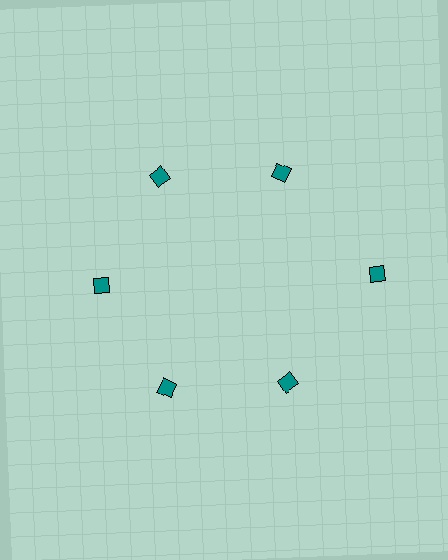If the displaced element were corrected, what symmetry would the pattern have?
It would have 6-fold rotational symmetry — the pattern would map onto itself every 60 degrees.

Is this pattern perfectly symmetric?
No. The 6 teal diamonds are arranged in a ring, but one element near the 3 o'clock position is pushed outward from the center, breaking the 6-fold rotational symmetry.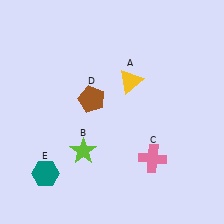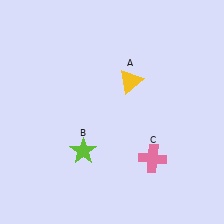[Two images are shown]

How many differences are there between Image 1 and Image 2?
There are 2 differences between the two images.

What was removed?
The brown pentagon (D), the teal hexagon (E) were removed in Image 2.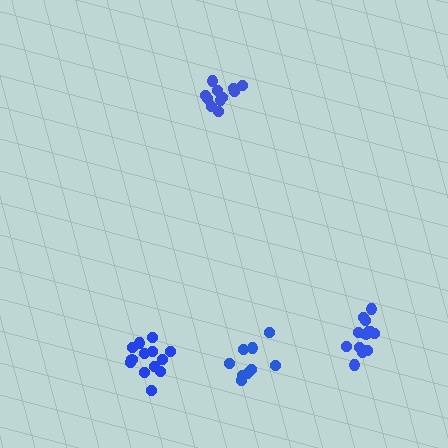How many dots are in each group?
Group 1: 13 dots, Group 2: 11 dots, Group 3: 13 dots, Group 4: 9 dots (46 total).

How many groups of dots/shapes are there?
There are 4 groups.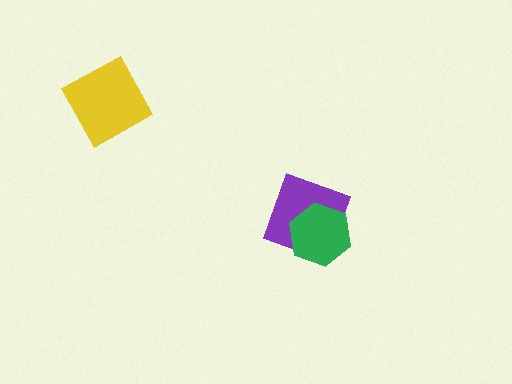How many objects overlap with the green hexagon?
1 object overlaps with the green hexagon.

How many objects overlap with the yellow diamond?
0 objects overlap with the yellow diamond.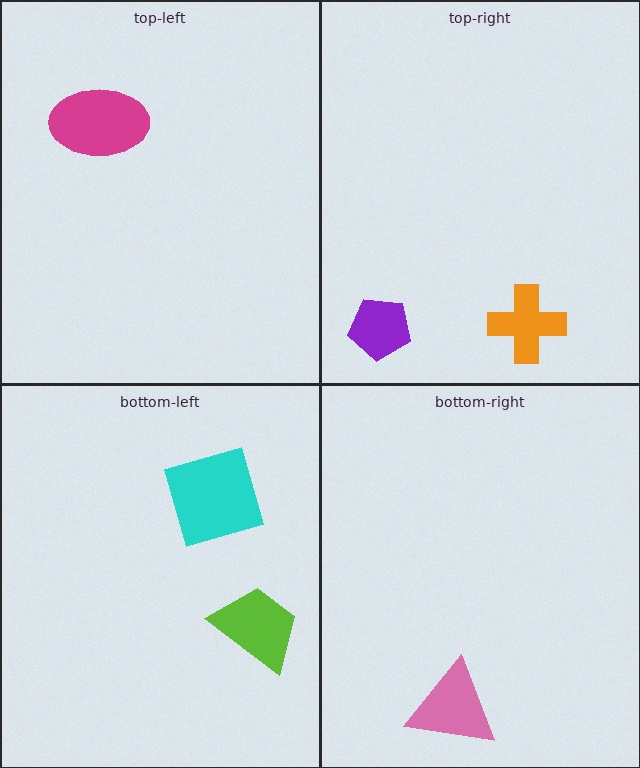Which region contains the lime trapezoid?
The bottom-left region.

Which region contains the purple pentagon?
The top-right region.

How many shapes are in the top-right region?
2.